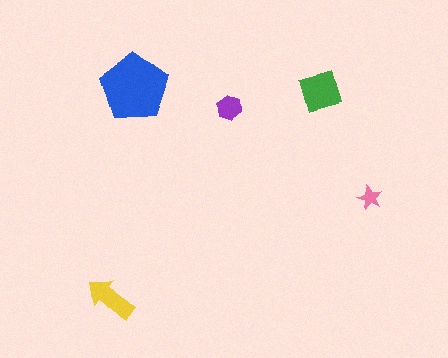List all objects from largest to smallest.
The blue pentagon, the green square, the yellow arrow, the purple hexagon, the pink star.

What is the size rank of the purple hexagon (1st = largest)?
4th.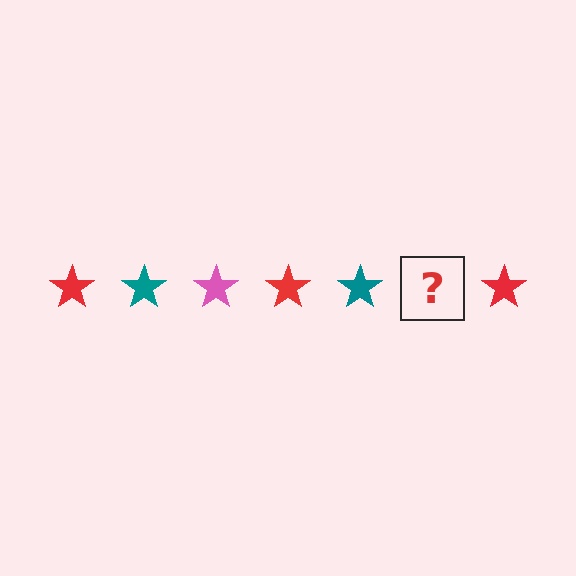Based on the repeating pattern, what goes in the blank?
The blank should be a pink star.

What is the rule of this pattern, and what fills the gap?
The rule is that the pattern cycles through red, teal, pink stars. The gap should be filled with a pink star.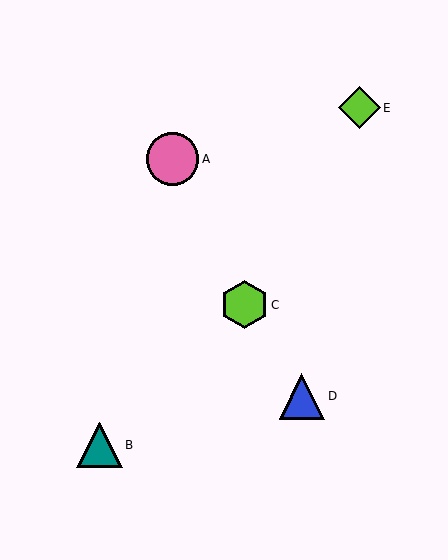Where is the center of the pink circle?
The center of the pink circle is at (172, 159).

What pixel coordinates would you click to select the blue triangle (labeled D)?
Click at (302, 396) to select the blue triangle D.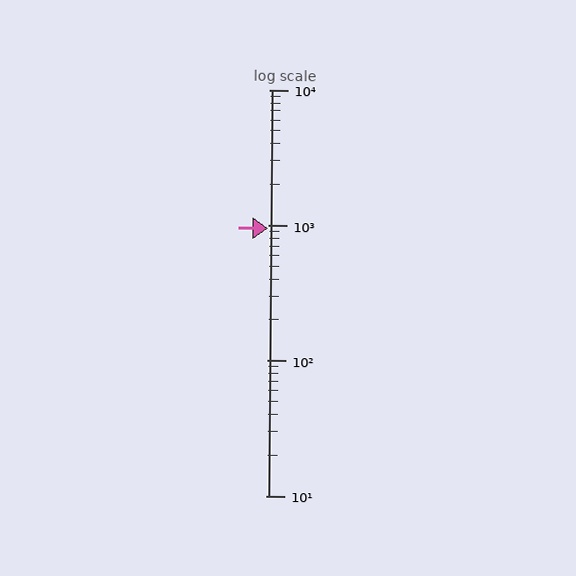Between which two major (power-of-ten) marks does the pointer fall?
The pointer is between 100 and 1000.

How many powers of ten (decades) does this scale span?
The scale spans 3 decades, from 10 to 10000.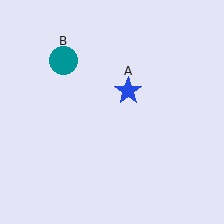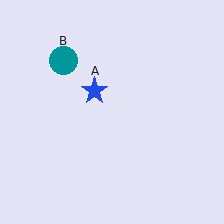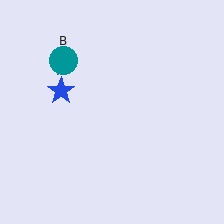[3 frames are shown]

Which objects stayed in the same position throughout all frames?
Teal circle (object B) remained stationary.